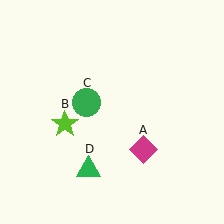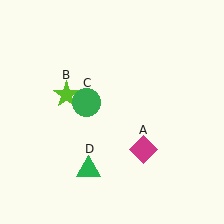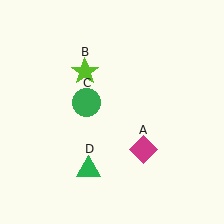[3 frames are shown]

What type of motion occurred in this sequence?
The lime star (object B) rotated clockwise around the center of the scene.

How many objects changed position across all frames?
1 object changed position: lime star (object B).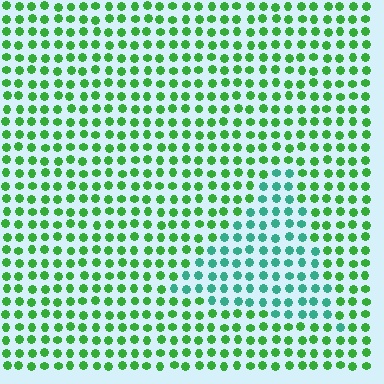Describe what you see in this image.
The image is filled with small green elements in a uniform arrangement. A triangle-shaped region is visible where the elements are tinted to a slightly different hue, forming a subtle color boundary.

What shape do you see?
I see a triangle.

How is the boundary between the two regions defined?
The boundary is defined purely by a slight shift in hue (about 42 degrees). Spacing, size, and orientation are identical on both sides.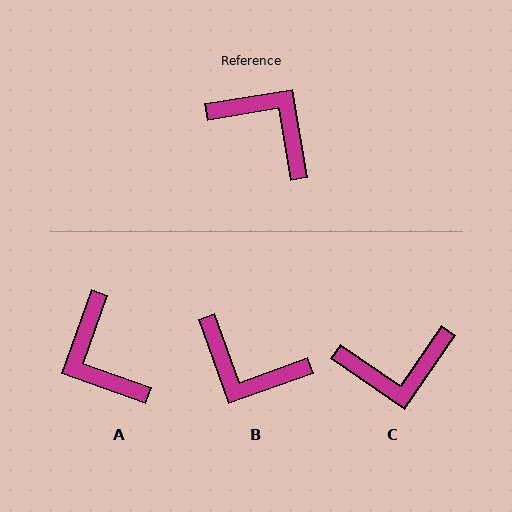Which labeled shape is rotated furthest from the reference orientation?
B, about 170 degrees away.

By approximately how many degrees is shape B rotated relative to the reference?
Approximately 170 degrees clockwise.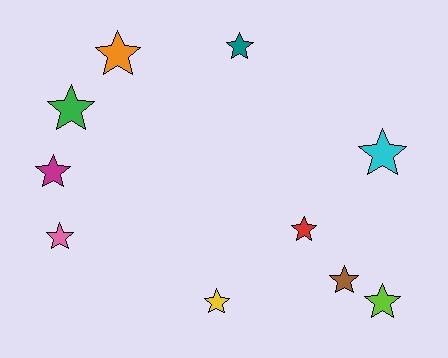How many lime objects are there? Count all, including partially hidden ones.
There is 1 lime object.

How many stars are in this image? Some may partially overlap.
There are 10 stars.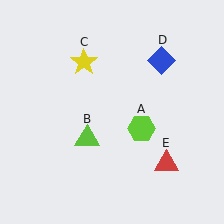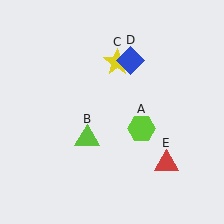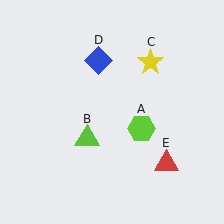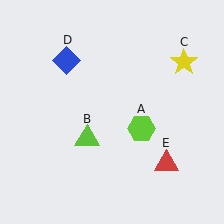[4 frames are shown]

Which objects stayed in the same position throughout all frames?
Lime hexagon (object A) and lime triangle (object B) and red triangle (object E) remained stationary.